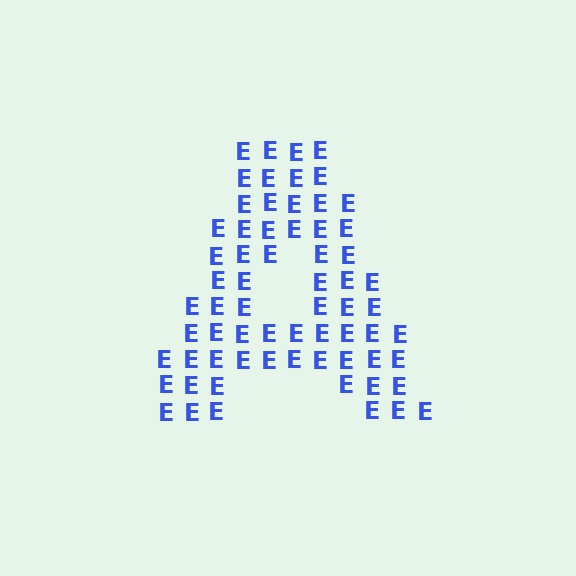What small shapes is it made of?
It is made of small letter E's.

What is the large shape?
The large shape is the letter A.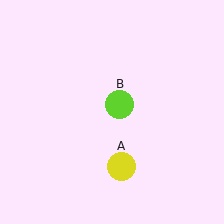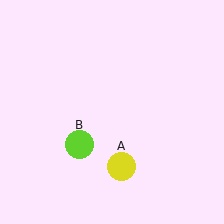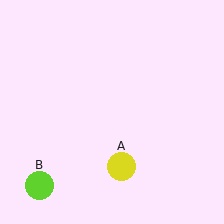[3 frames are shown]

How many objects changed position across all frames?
1 object changed position: lime circle (object B).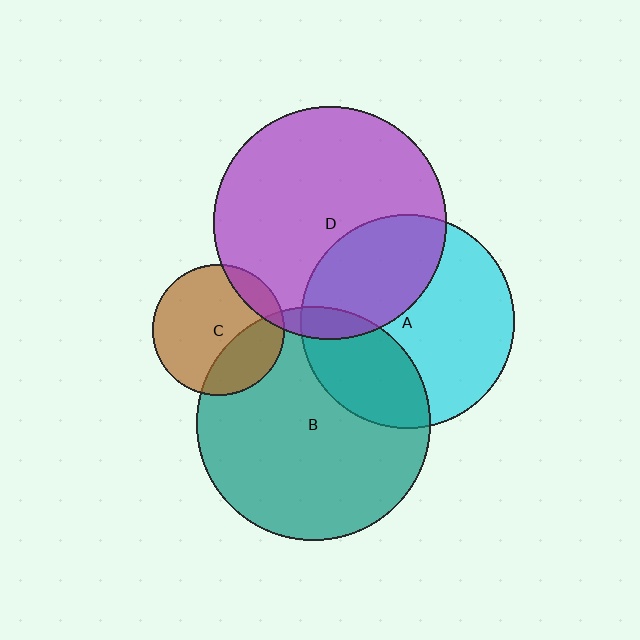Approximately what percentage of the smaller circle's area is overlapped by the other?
Approximately 35%.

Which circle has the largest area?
Circle B (teal).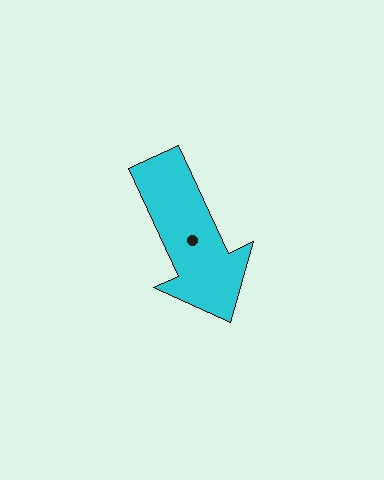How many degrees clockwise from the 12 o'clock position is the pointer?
Approximately 155 degrees.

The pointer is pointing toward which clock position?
Roughly 5 o'clock.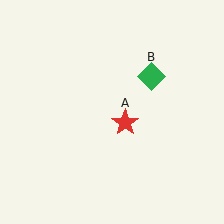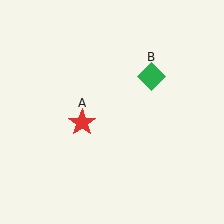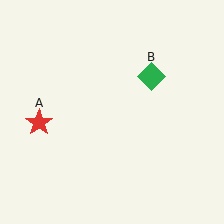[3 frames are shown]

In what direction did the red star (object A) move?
The red star (object A) moved left.